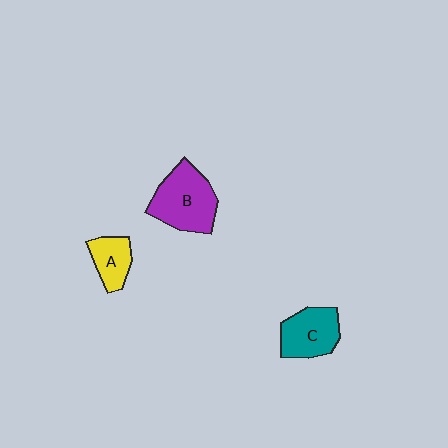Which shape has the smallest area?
Shape A (yellow).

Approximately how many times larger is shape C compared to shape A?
Approximately 1.5 times.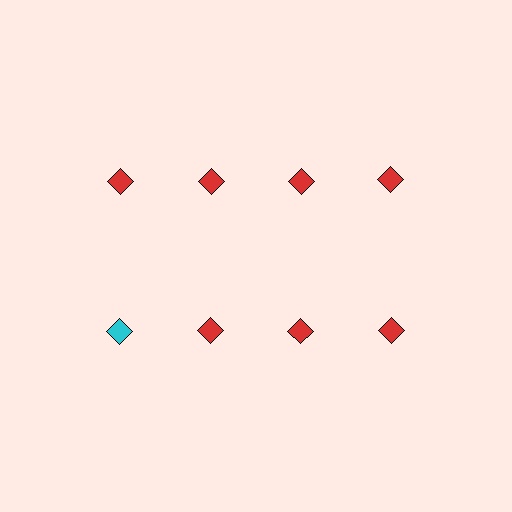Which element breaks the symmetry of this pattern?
The cyan diamond in the second row, leftmost column breaks the symmetry. All other shapes are red diamonds.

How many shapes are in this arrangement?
There are 8 shapes arranged in a grid pattern.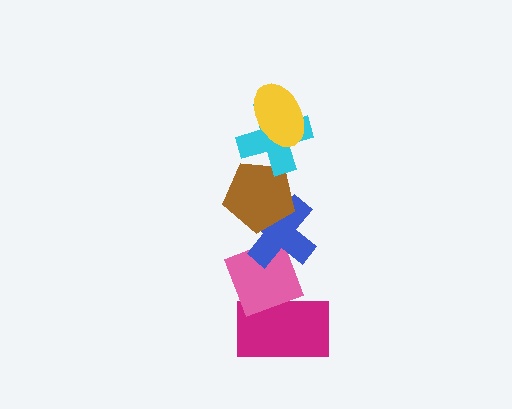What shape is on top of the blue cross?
The brown pentagon is on top of the blue cross.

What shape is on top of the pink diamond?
The blue cross is on top of the pink diamond.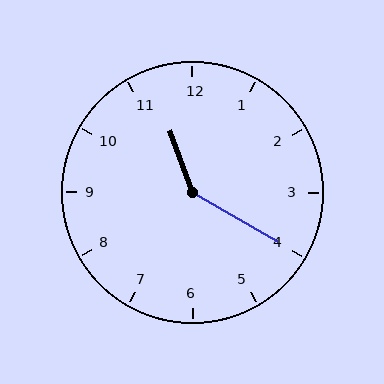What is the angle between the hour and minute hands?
Approximately 140 degrees.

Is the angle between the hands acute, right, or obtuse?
It is obtuse.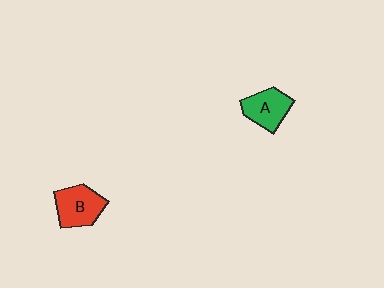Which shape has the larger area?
Shape B (red).